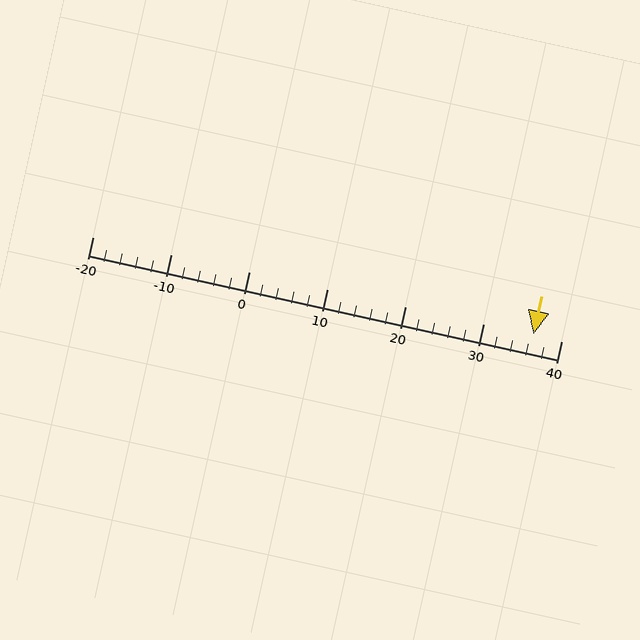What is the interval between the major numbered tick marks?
The major tick marks are spaced 10 units apart.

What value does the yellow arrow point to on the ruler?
The yellow arrow points to approximately 36.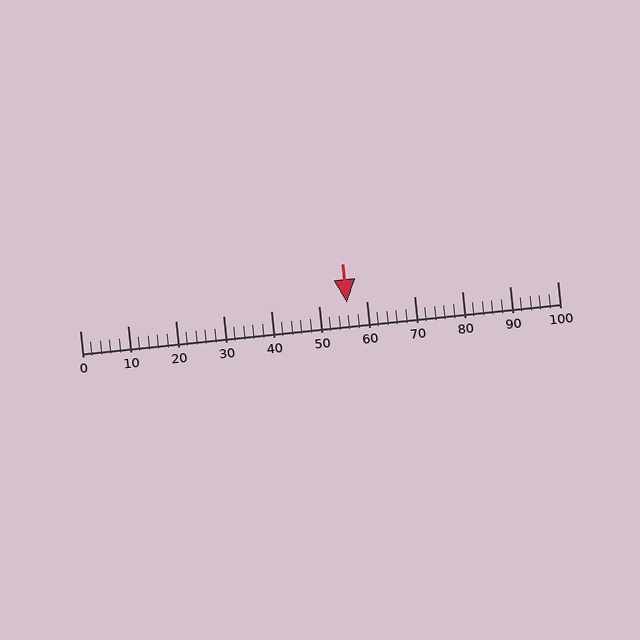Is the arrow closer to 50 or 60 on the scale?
The arrow is closer to 60.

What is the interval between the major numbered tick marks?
The major tick marks are spaced 10 units apart.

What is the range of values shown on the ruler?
The ruler shows values from 0 to 100.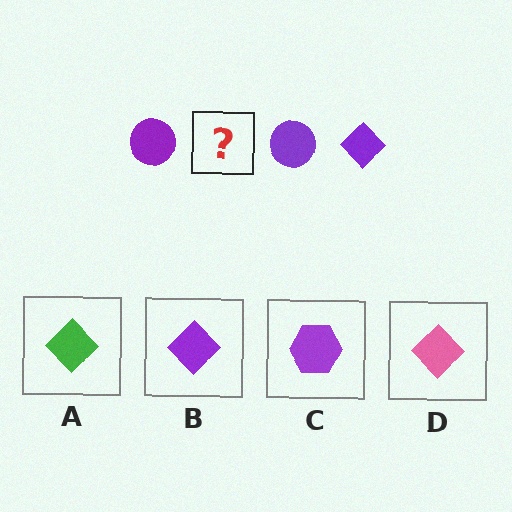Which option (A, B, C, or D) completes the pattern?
B.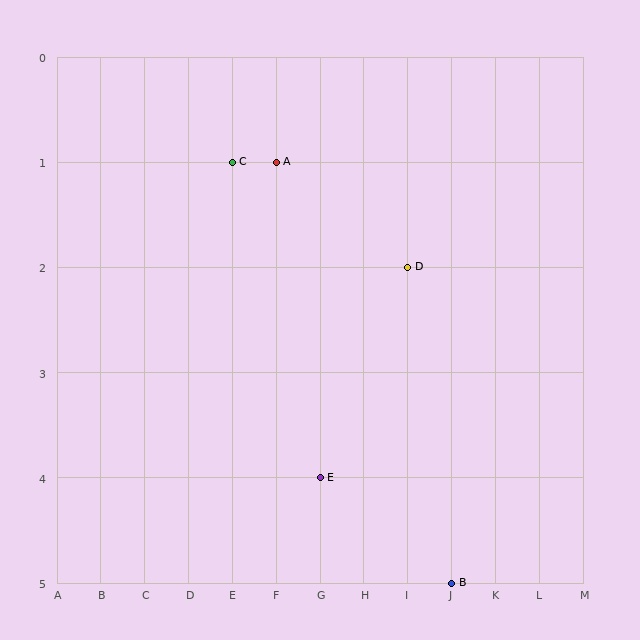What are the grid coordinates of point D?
Point D is at grid coordinates (I, 2).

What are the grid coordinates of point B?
Point B is at grid coordinates (J, 5).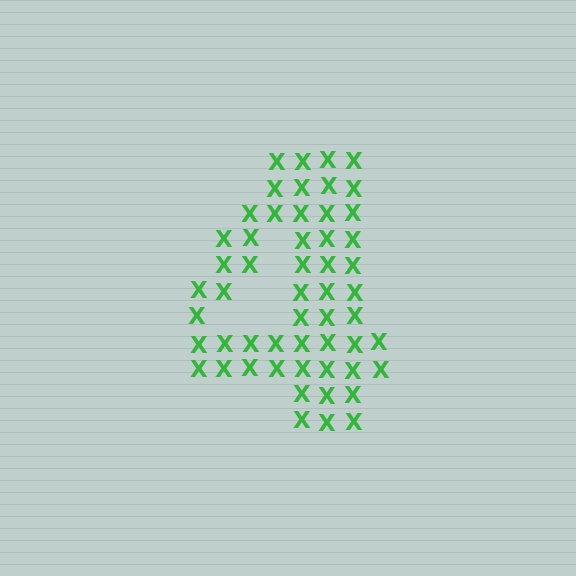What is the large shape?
The large shape is the digit 4.